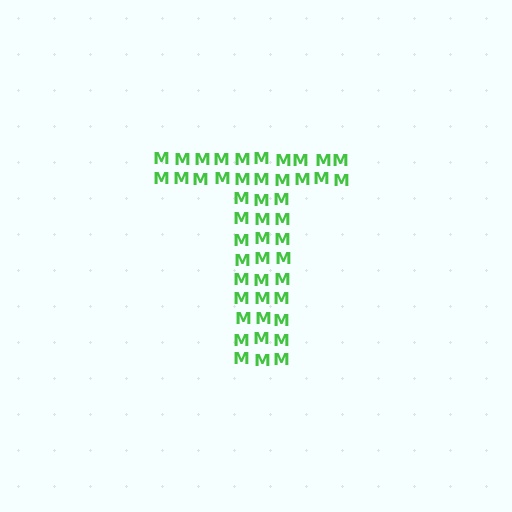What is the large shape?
The large shape is the letter T.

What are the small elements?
The small elements are letter M's.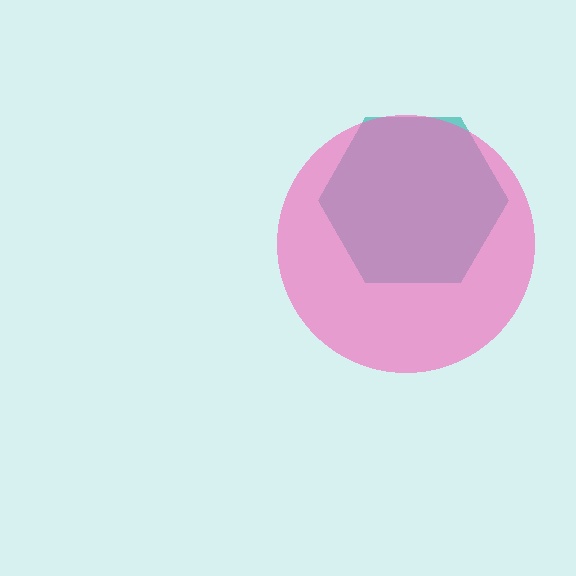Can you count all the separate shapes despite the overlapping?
Yes, there are 2 separate shapes.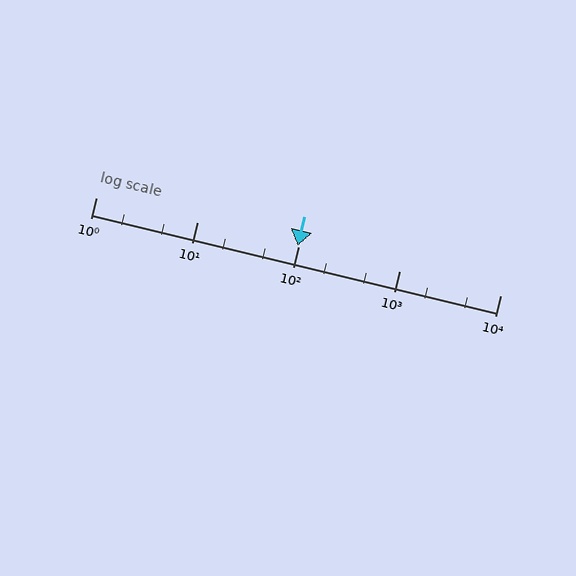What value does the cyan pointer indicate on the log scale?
The pointer indicates approximately 99.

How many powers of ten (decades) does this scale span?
The scale spans 4 decades, from 1 to 10000.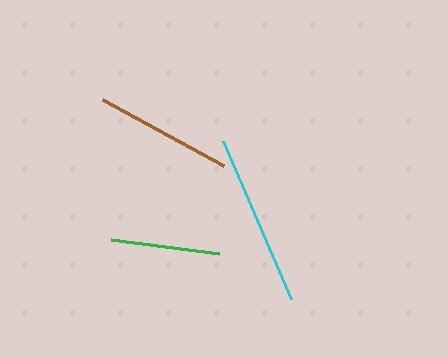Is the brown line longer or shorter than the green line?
The brown line is longer than the green line.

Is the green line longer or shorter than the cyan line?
The cyan line is longer than the green line.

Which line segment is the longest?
The cyan line is the longest at approximately 173 pixels.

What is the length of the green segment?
The green segment is approximately 109 pixels long.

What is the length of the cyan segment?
The cyan segment is approximately 173 pixels long.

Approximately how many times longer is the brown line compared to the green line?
The brown line is approximately 1.3 times the length of the green line.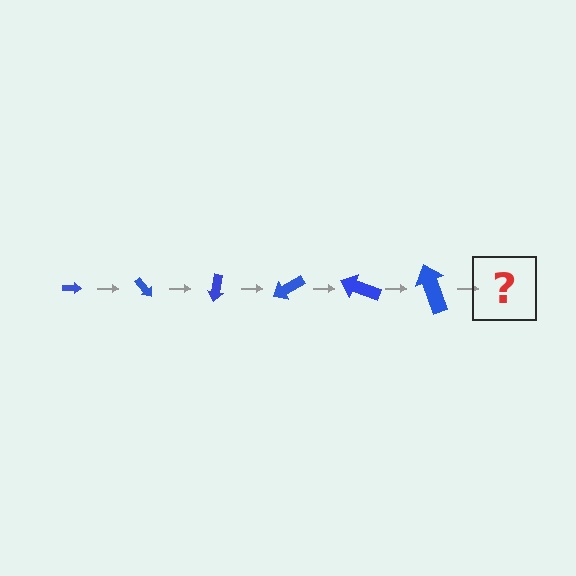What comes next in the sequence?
The next element should be an arrow, larger than the previous one and rotated 300 degrees from the start.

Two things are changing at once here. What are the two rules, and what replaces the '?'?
The two rules are that the arrow grows larger each step and it rotates 50 degrees each step. The '?' should be an arrow, larger than the previous one and rotated 300 degrees from the start.